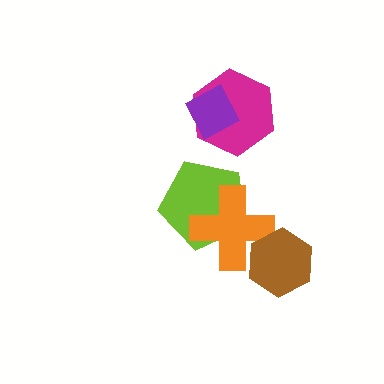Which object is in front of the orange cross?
The brown hexagon is in front of the orange cross.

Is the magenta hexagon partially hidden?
Yes, it is partially covered by another shape.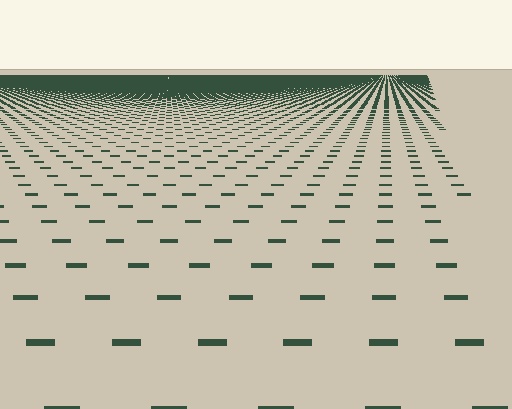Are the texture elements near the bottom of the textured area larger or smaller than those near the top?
Larger. Near the bottom, elements are closer to the viewer and appear at a bigger on-screen size.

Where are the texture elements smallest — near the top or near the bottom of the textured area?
Near the top.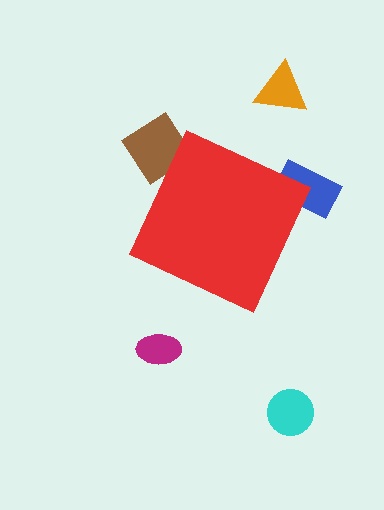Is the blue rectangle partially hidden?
Yes, the blue rectangle is partially hidden behind the red diamond.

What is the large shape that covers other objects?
A red diamond.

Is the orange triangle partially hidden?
No, the orange triangle is fully visible.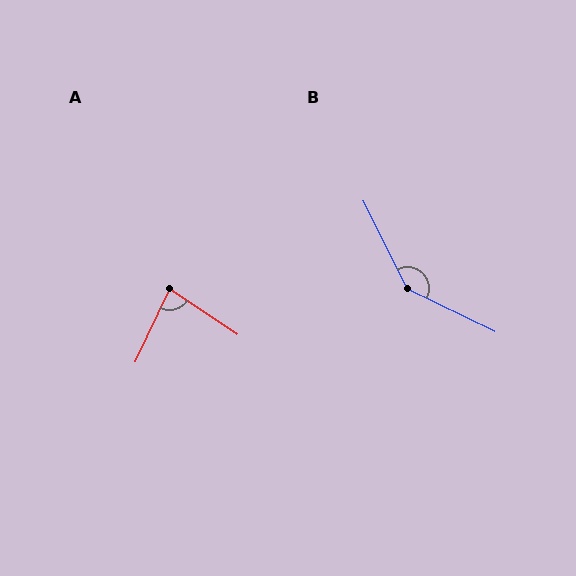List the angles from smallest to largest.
A (81°), B (142°).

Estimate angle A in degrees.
Approximately 81 degrees.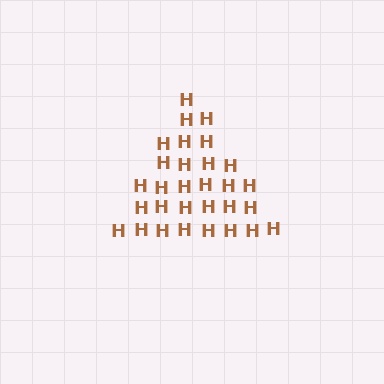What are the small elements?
The small elements are letter H's.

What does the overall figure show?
The overall figure shows a triangle.